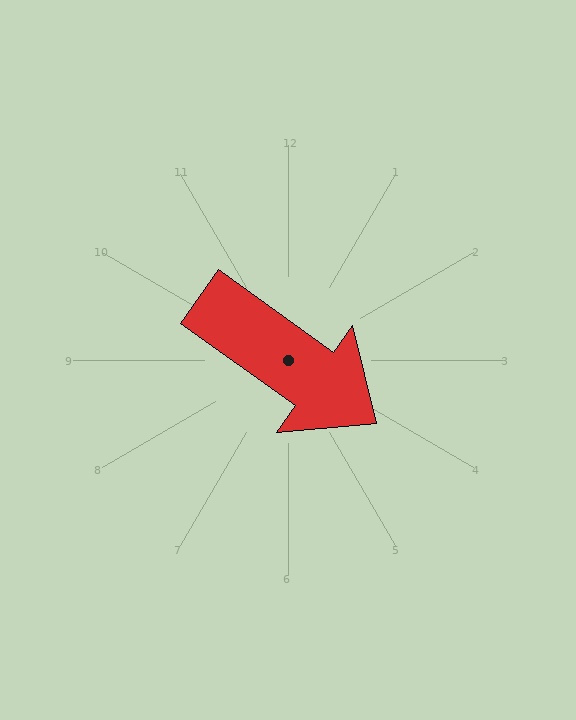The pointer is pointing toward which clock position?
Roughly 4 o'clock.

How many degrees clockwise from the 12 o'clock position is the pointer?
Approximately 125 degrees.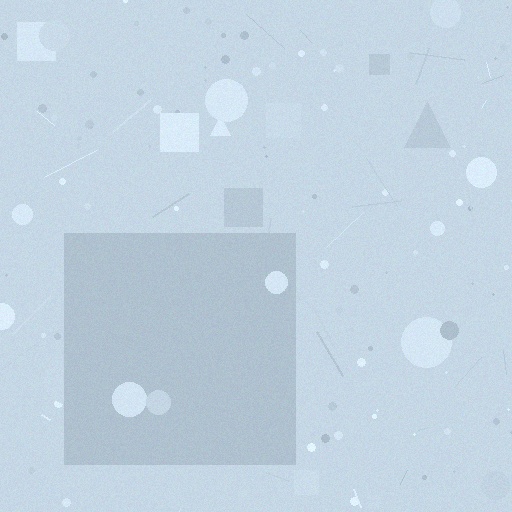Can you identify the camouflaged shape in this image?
The camouflaged shape is a square.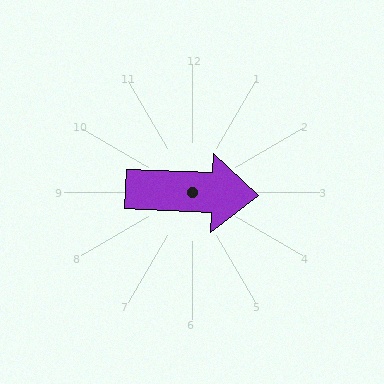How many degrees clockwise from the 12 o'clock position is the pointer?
Approximately 93 degrees.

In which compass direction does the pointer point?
East.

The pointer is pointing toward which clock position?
Roughly 3 o'clock.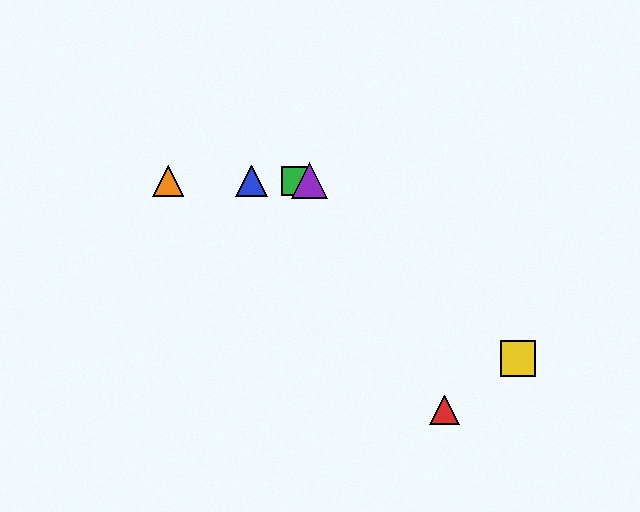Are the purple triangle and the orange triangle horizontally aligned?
Yes, both are at y≈181.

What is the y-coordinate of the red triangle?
The red triangle is at y≈410.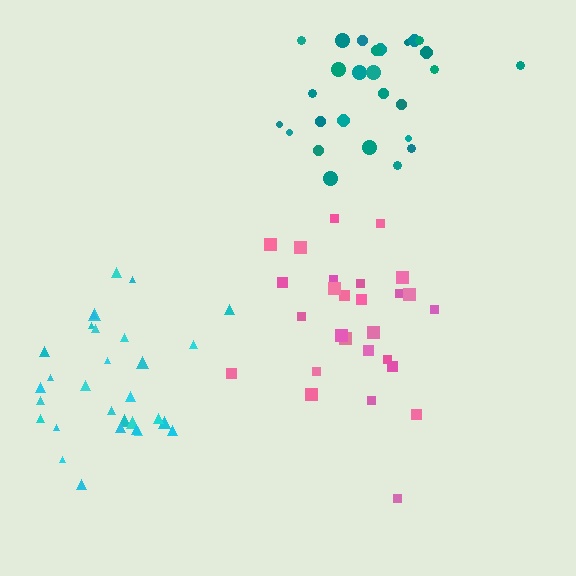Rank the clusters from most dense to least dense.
pink, cyan, teal.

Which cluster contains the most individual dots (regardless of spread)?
Cyan (30).